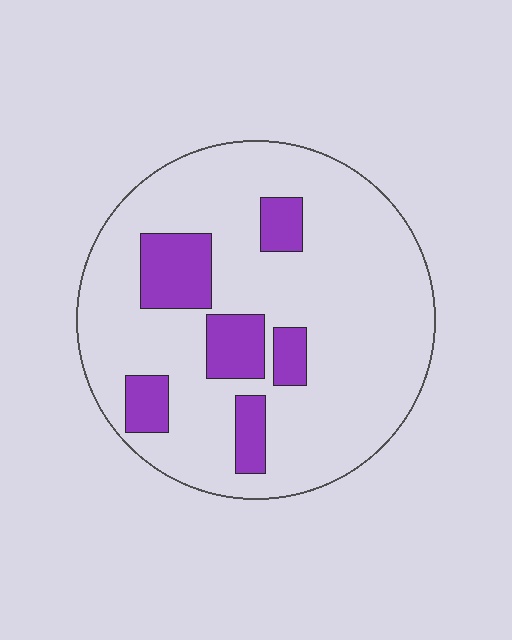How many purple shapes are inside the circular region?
6.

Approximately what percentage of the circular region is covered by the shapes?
Approximately 20%.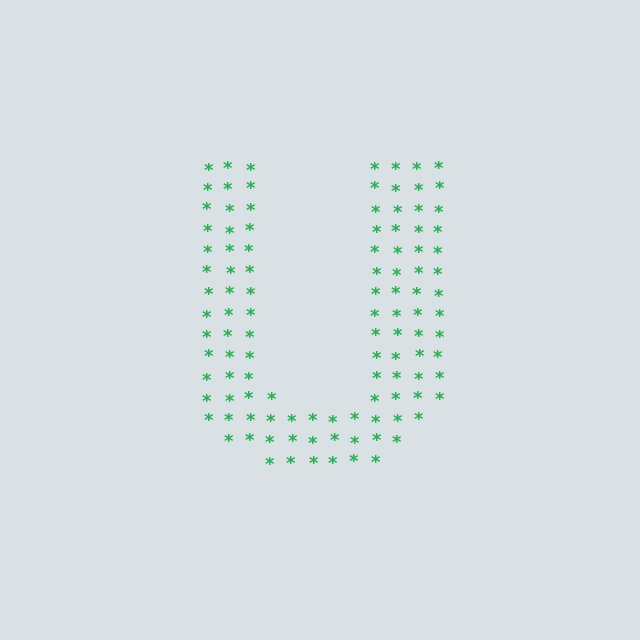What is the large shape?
The large shape is the letter U.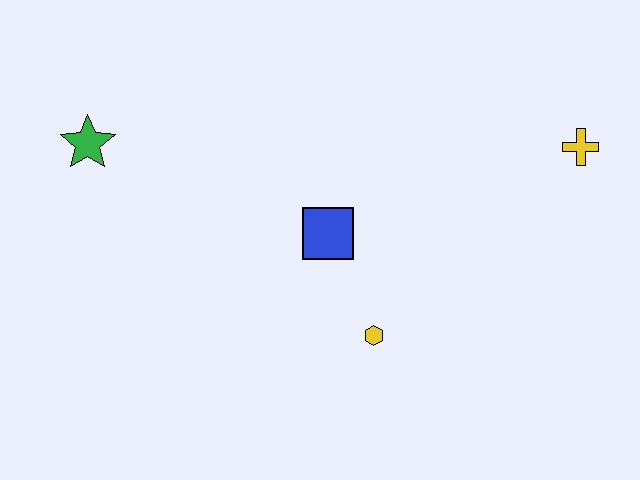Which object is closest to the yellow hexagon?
The blue square is closest to the yellow hexagon.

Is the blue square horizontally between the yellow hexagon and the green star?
Yes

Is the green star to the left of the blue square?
Yes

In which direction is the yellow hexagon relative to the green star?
The yellow hexagon is to the right of the green star.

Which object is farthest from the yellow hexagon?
The green star is farthest from the yellow hexagon.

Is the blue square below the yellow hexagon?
No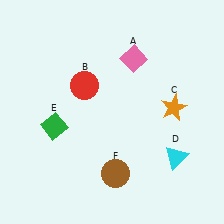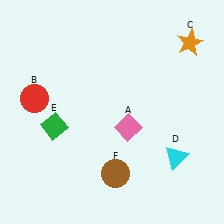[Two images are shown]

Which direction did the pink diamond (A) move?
The pink diamond (A) moved down.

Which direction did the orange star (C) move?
The orange star (C) moved up.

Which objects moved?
The objects that moved are: the pink diamond (A), the red circle (B), the orange star (C).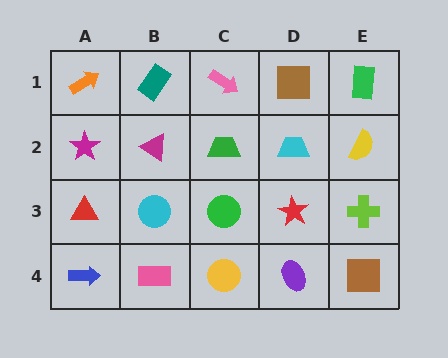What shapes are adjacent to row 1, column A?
A magenta star (row 2, column A), a teal rectangle (row 1, column B).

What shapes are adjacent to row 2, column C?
A pink arrow (row 1, column C), a green circle (row 3, column C), a magenta triangle (row 2, column B), a cyan trapezoid (row 2, column D).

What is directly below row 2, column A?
A red triangle.